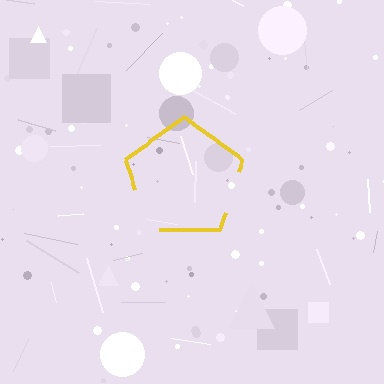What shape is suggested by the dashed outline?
The dashed outline suggests a pentagon.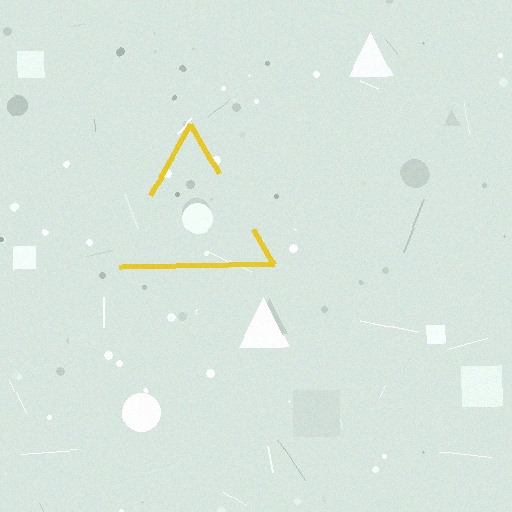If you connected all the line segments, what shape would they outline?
They would outline a triangle.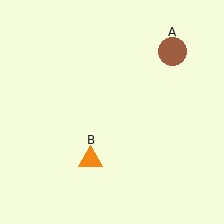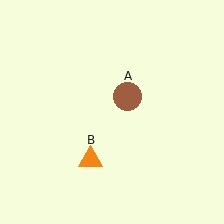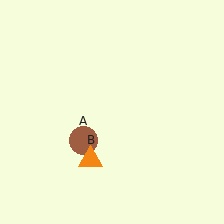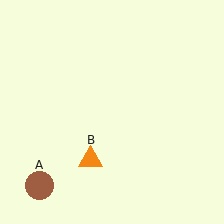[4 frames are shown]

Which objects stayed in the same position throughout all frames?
Orange triangle (object B) remained stationary.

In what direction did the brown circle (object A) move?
The brown circle (object A) moved down and to the left.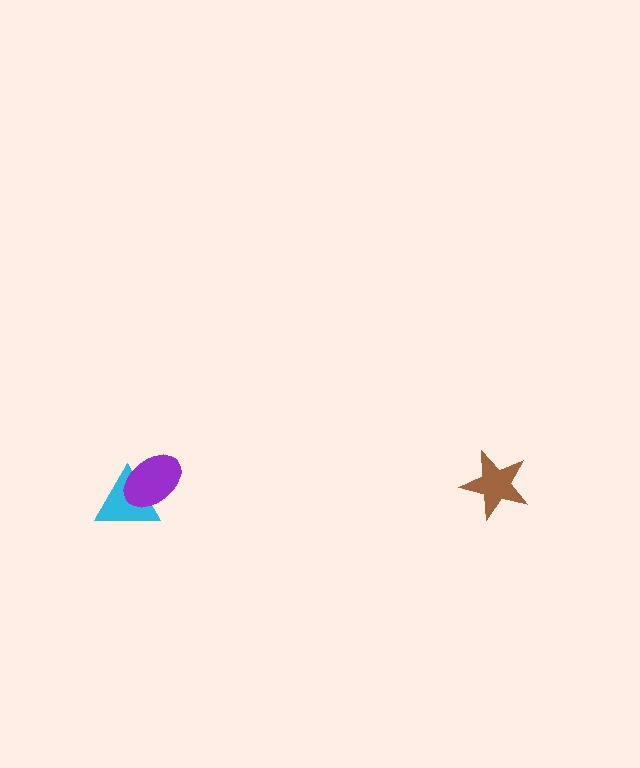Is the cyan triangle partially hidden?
Yes, it is partially covered by another shape.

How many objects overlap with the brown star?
0 objects overlap with the brown star.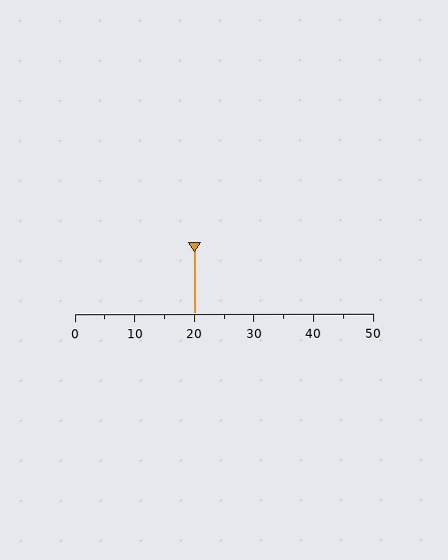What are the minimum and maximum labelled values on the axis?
The axis runs from 0 to 50.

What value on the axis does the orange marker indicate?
The marker indicates approximately 20.